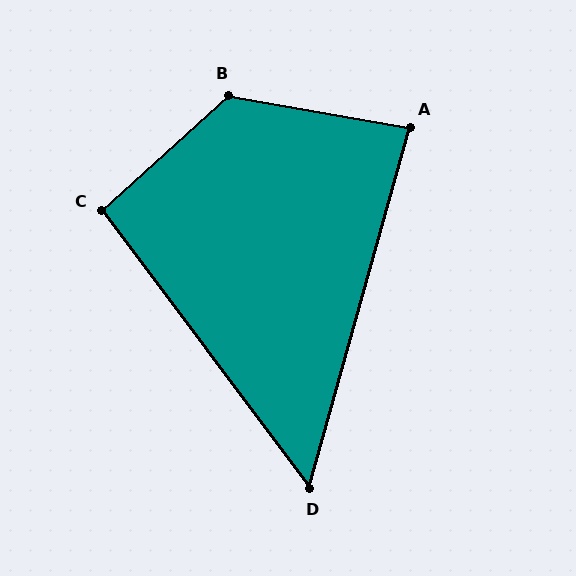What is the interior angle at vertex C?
Approximately 95 degrees (obtuse).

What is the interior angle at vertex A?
Approximately 85 degrees (acute).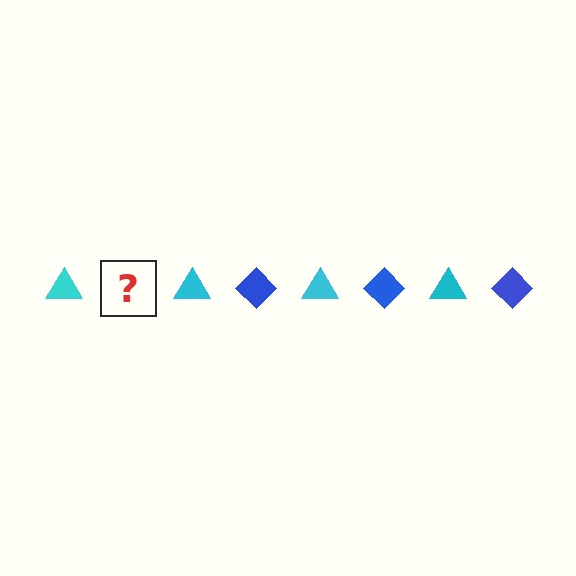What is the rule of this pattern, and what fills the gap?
The rule is that the pattern alternates between cyan triangle and blue diamond. The gap should be filled with a blue diamond.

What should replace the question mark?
The question mark should be replaced with a blue diamond.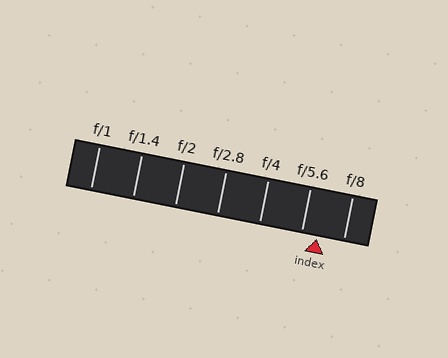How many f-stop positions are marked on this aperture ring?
There are 7 f-stop positions marked.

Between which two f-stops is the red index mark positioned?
The index mark is between f/5.6 and f/8.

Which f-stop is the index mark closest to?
The index mark is closest to f/5.6.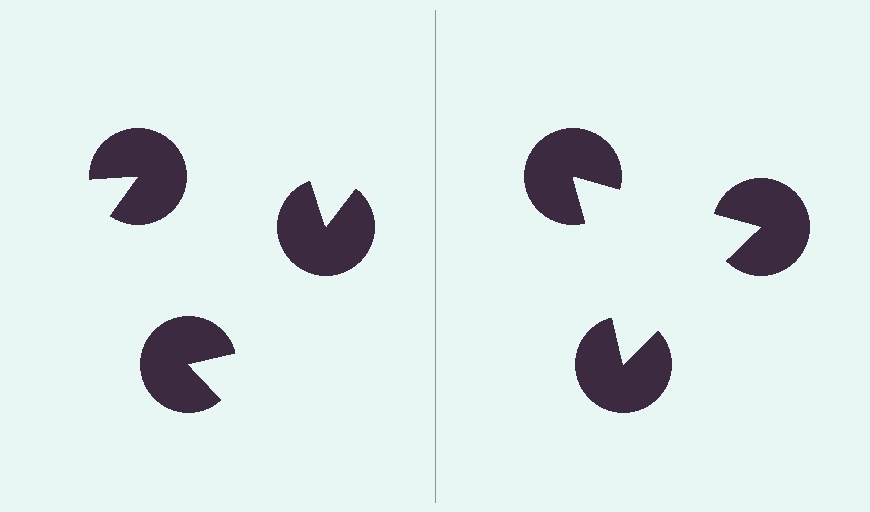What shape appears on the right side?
An illusory triangle.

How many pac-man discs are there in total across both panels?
6 — 3 on each side.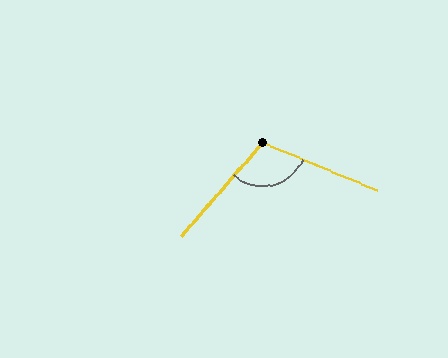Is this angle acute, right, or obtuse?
It is obtuse.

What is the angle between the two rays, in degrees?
Approximately 109 degrees.